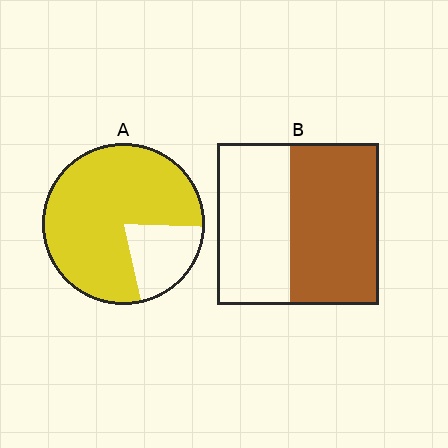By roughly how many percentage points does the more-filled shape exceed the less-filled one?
By roughly 25 percentage points (A over B).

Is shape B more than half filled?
Yes.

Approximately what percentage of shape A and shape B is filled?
A is approximately 80% and B is approximately 55%.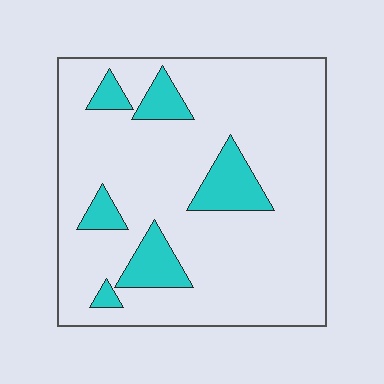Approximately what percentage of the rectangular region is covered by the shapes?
Approximately 15%.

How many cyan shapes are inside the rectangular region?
6.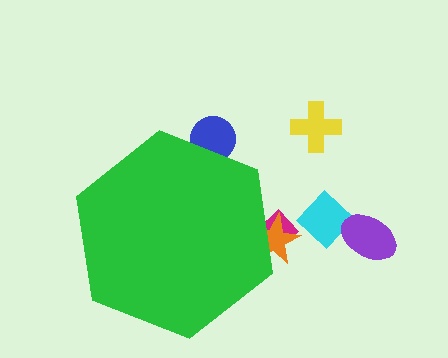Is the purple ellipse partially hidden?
No, the purple ellipse is fully visible.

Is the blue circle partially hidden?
Yes, the blue circle is partially hidden behind the green hexagon.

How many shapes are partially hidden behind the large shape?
3 shapes are partially hidden.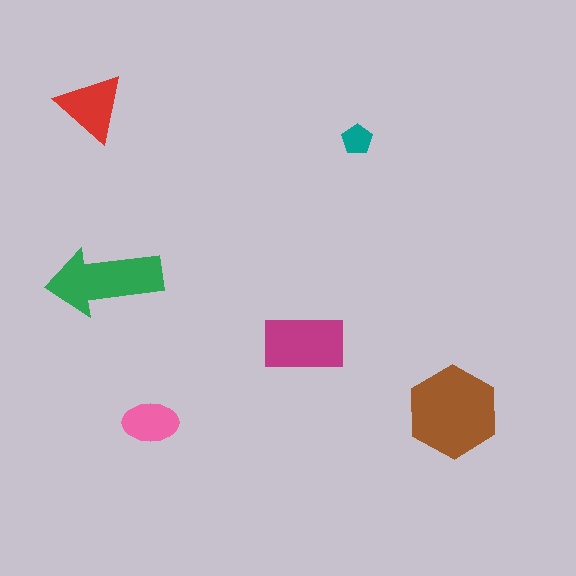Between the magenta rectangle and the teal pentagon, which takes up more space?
The magenta rectangle.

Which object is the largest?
The brown hexagon.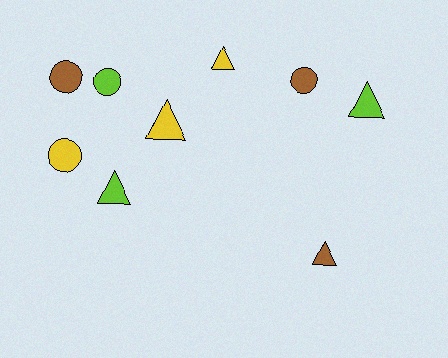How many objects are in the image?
There are 9 objects.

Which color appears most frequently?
Brown, with 3 objects.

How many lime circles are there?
There is 1 lime circle.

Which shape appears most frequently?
Triangle, with 5 objects.